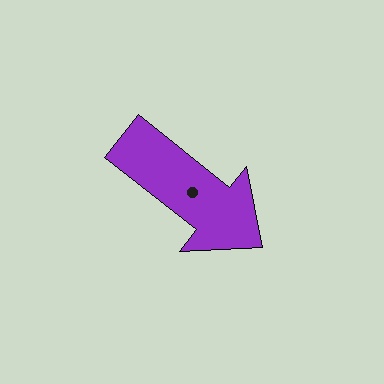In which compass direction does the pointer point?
Southeast.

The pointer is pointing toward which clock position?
Roughly 4 o'clock.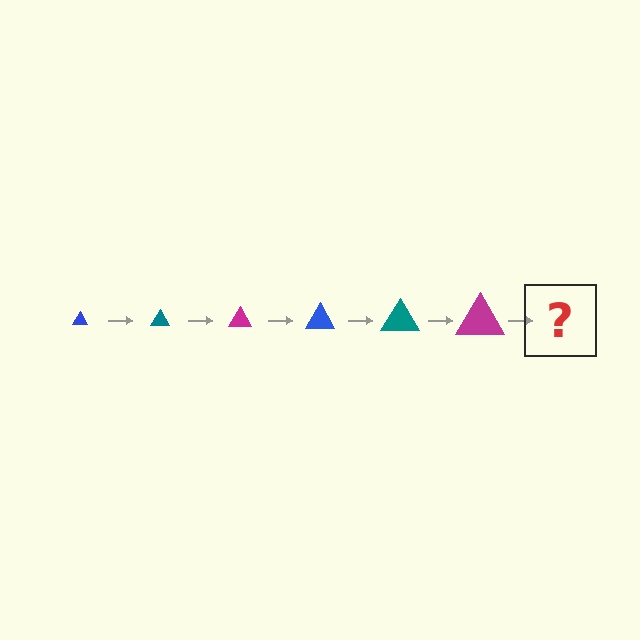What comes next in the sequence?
The next element should be a blue triangle, larger than the previous one.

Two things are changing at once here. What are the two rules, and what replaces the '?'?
The two rules are that the triangle grows larger each step and the color cycles through blue, teal, and magenta. The '?' should be a blue triangle, larger than the previous one.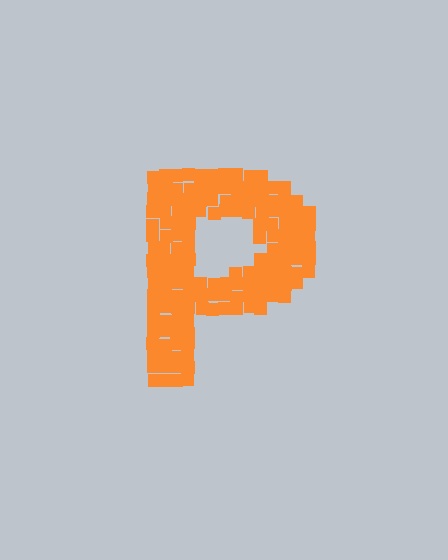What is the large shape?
The large shape is the letter P.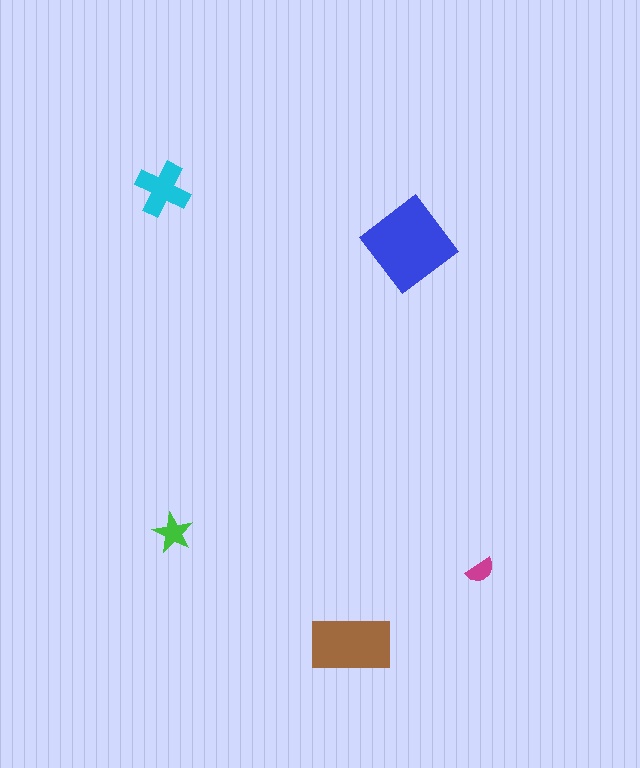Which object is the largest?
The blue diamond.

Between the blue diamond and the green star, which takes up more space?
The blue diamond.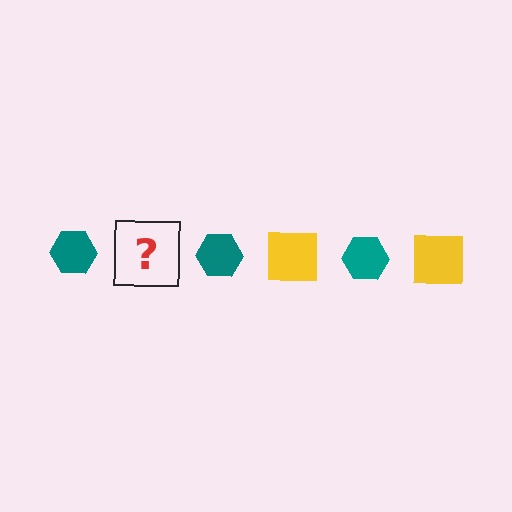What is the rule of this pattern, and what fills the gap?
The rule is that the pattern alternates between teal hexagon and yellow square. The gap should be filled with a yellow square.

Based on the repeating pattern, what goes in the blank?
The blank should be a yellow square.